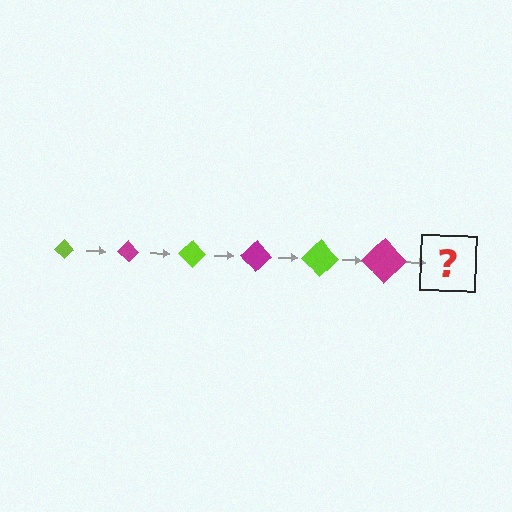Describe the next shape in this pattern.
It should be a lime diamond, larger than the previous one.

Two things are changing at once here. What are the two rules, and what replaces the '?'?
The two rules are that the diamond grows larger each step and the color cycles through lime and magenta. The '?' should be a lime diamond, larger than the previous one.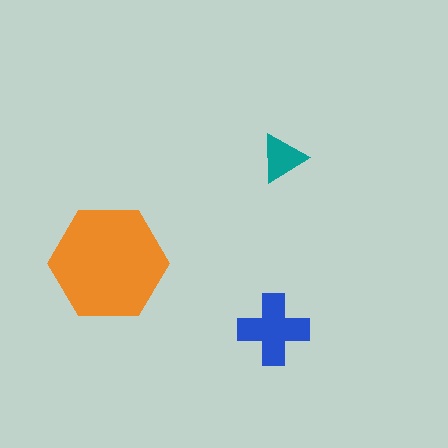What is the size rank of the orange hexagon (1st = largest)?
1st.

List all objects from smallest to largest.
The teal triangle, the blue cross, the orange hexagon.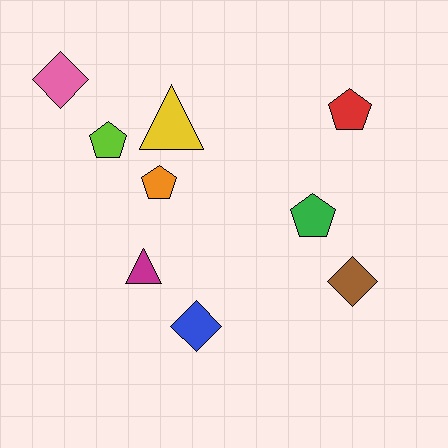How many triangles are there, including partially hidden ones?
There are 2 triangles.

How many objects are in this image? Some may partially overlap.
There are 9 objects.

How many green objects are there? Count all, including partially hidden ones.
There is 1 green object.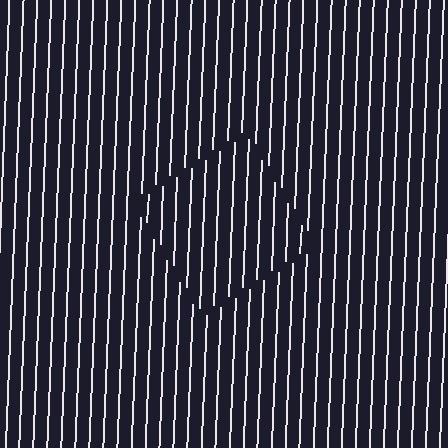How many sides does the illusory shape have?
4 sides — the line-ends trace a square.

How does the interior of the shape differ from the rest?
The interior of the shape contains the same grating, shifted by half a period — the contour is defined by the phase discontinuity where line-ends from the inner and outer gratings abut.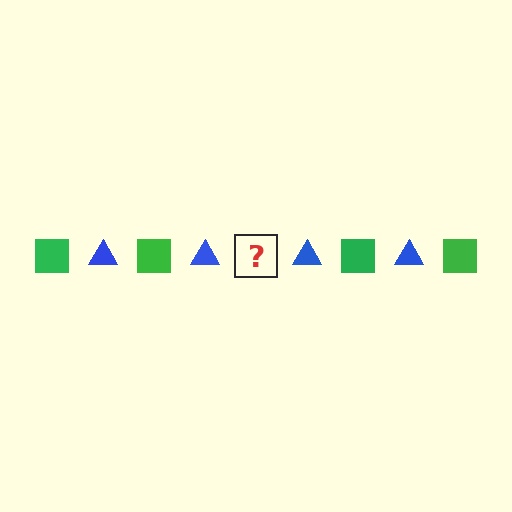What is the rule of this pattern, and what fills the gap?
The rule is that the pattern alternates between green square and blue triangle. The gap should be filled with a green square.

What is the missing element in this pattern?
The missing element is a green square.